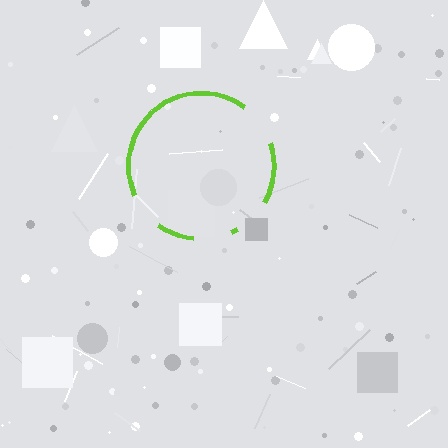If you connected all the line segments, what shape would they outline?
They would outline a circle.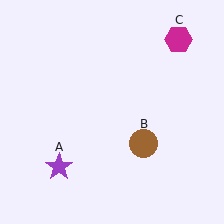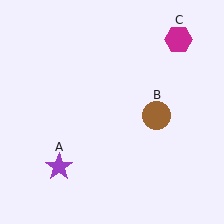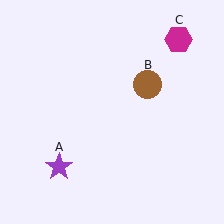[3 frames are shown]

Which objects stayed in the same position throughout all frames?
Purple star (object A) and magenta hexagon (object C) remained stationary.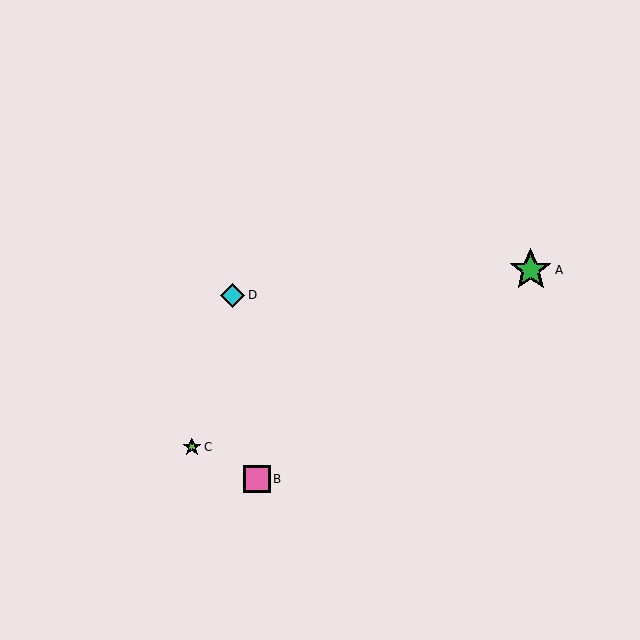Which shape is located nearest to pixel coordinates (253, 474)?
The pink square (labeled B) at (256, 479) is nearest to that location.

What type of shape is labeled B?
Shape B is a pink square.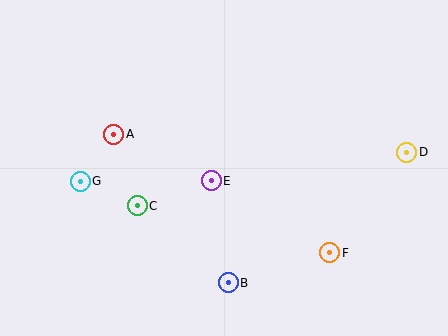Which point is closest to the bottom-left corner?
Point G is closest to the bottom-left corner.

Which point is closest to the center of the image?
Point E at (211, 181) is closest to the center.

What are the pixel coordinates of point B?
Point B is at (228, 283).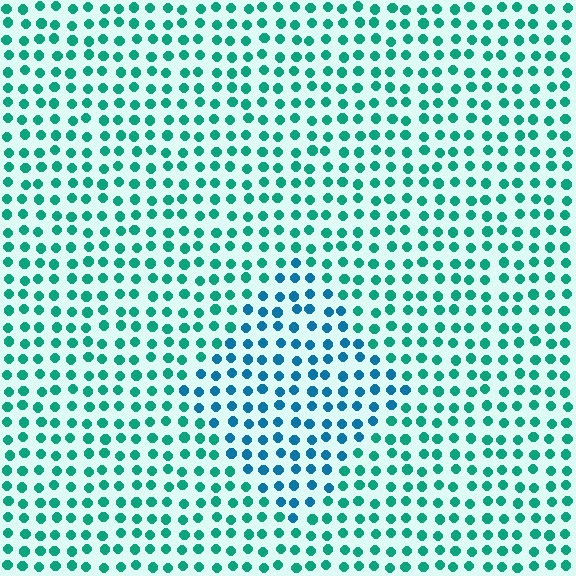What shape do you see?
I see a diamond.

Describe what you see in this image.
The image is filled with small teal elements in a uniform arrangement. A diamond-shaped region is visible where the elements are tinted to a slightly different hue, forming a subtle color boundary.